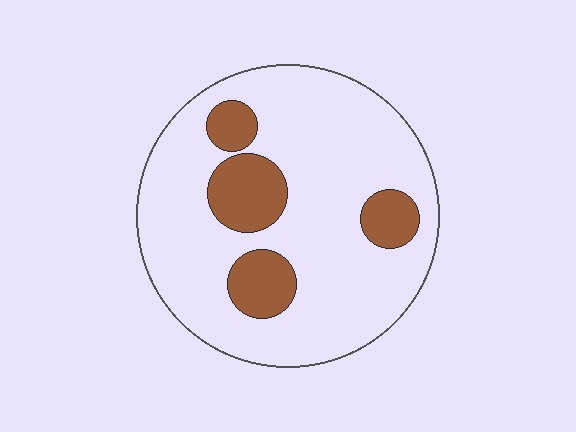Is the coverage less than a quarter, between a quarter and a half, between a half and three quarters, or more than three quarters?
Less than a quarter.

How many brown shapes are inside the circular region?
4.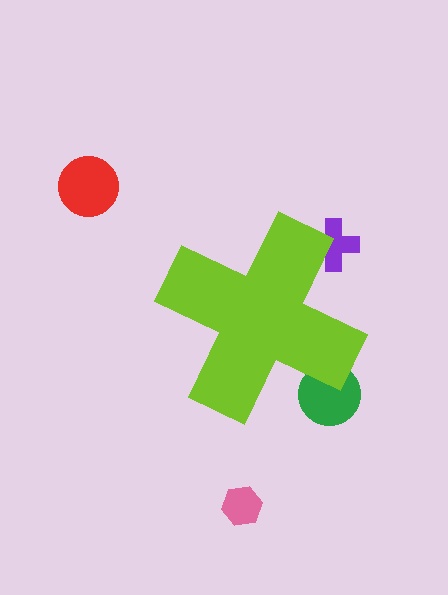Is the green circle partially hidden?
Yes, the green circle is partially hidden behind the lime cross.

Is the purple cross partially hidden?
Yes, the purple cross is partially hidden behind the lime cross.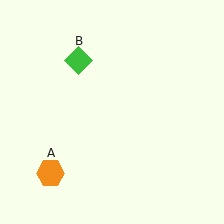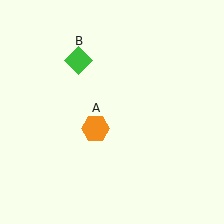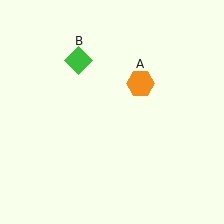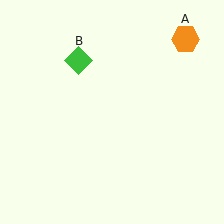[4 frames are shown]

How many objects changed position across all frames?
1 object changed position: orange hexagon (object A).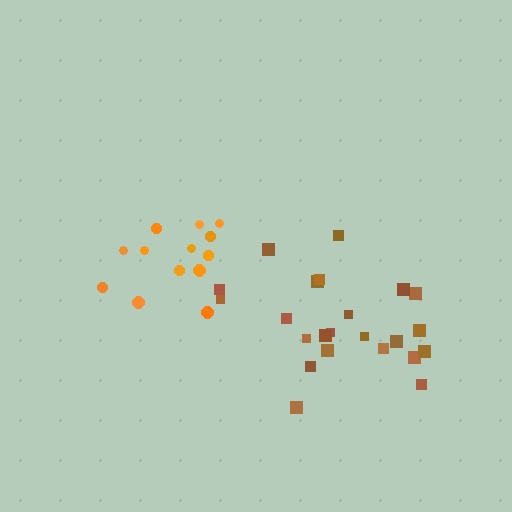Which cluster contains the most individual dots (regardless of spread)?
Brown (23).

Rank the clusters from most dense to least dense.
orange, brown.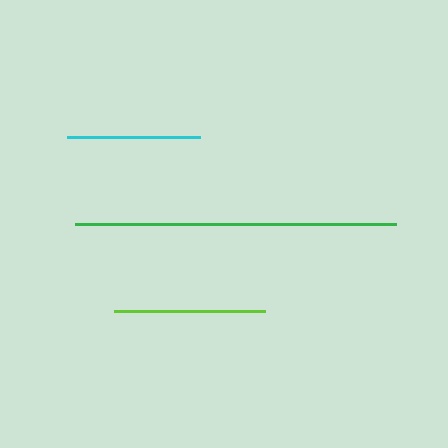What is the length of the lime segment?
The lime segment is approximately 151 pixels long.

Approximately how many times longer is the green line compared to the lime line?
The green line is approximately 2.1 times the length of the lime line.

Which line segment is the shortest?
The cyan line is the shortest at approximately 133 pixels.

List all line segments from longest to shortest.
From longest to shortest: green, lime, cyan.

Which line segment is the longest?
The green line is the longest at approximately 321 pixels.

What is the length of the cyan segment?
The cyan segment is approximately 133 pixels long.